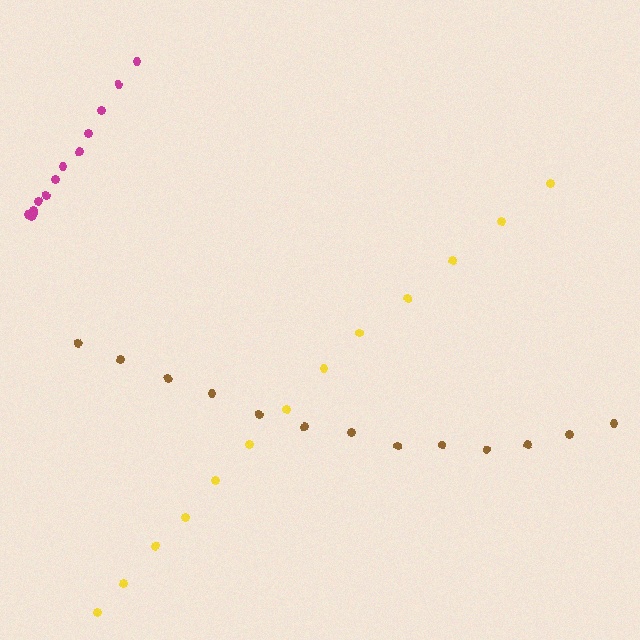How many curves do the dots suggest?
There are 3 distinct paths.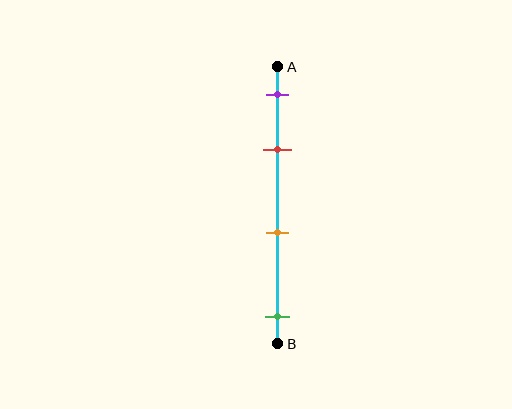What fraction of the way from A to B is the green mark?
The green mark is approximately 90% (0.9) of the way from A to B.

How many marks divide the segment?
There are 4 marks dividing the segment.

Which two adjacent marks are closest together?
The purple and red marks are the closest adjacent pair.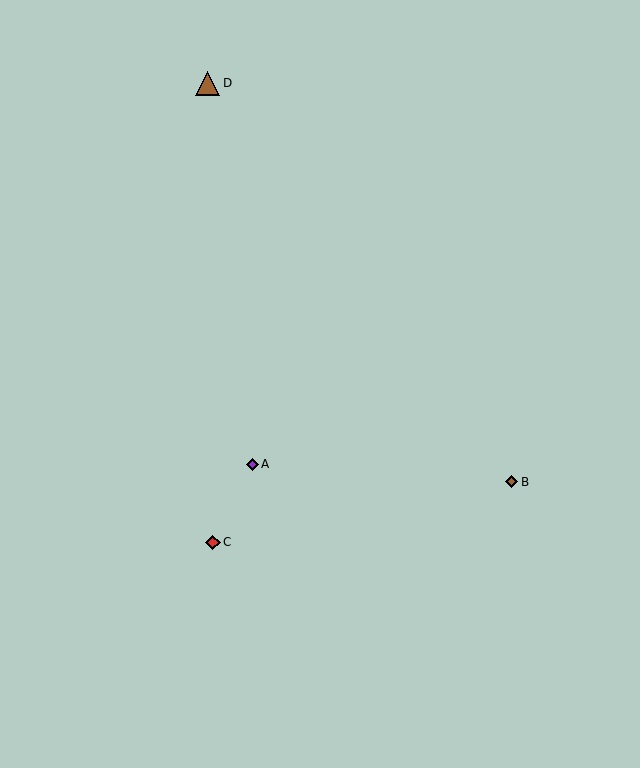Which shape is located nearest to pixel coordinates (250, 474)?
The purple diamond (labeled A) at (252, 464) is nearest to that location.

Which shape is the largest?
The brown triangle (labeled D) is the largest.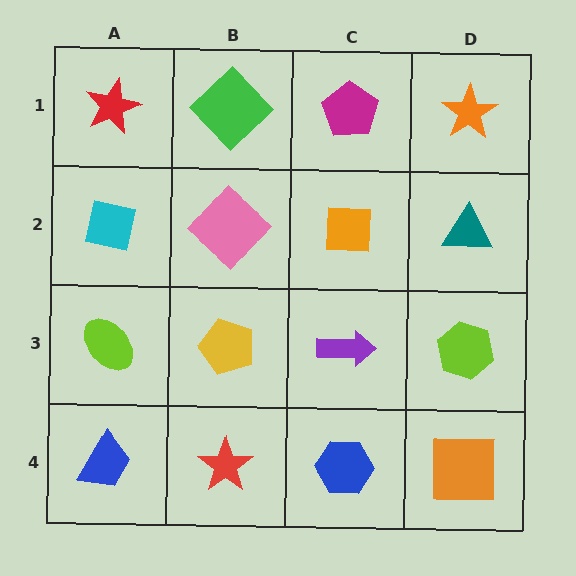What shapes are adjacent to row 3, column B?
A pink diamond (row 2, column B), a red star (row 4, column B), a lime ellipse (row 3, column A), a purple arrow (row 3, column C).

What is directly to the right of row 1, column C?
An orange star.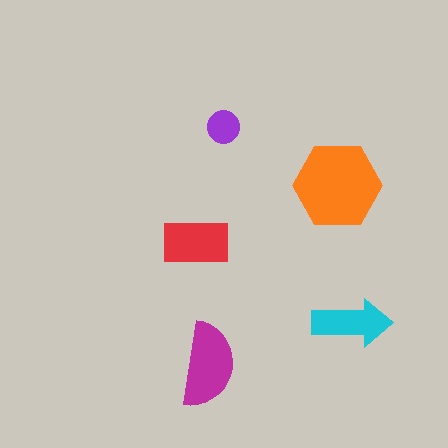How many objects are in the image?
There are 5 objects in the image.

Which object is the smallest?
The purple circle.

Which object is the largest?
The orange hexagon.